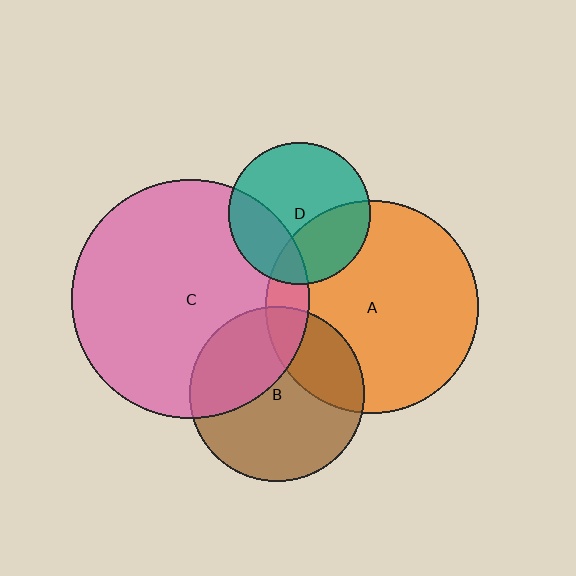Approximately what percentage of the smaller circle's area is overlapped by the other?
Approximately 35%.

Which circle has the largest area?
Circle C (pink).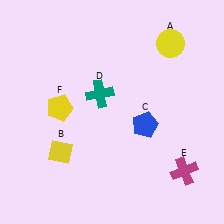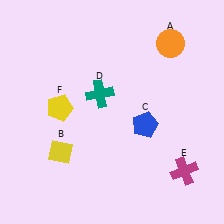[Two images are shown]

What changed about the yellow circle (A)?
In Image 1, A is yellow. In Image 2, it changed to orange.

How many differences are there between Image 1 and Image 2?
There is 1 difference between the two images.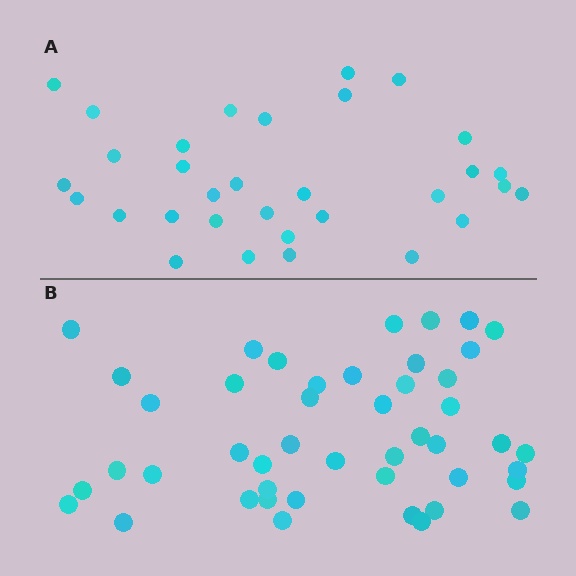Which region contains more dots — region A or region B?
Region B (the bottom region) has more dots.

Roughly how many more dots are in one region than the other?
Region B has approximately 15 more dots than region A.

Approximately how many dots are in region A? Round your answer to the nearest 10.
About 30 dots. (The exact count is 32, which rounds to 30.)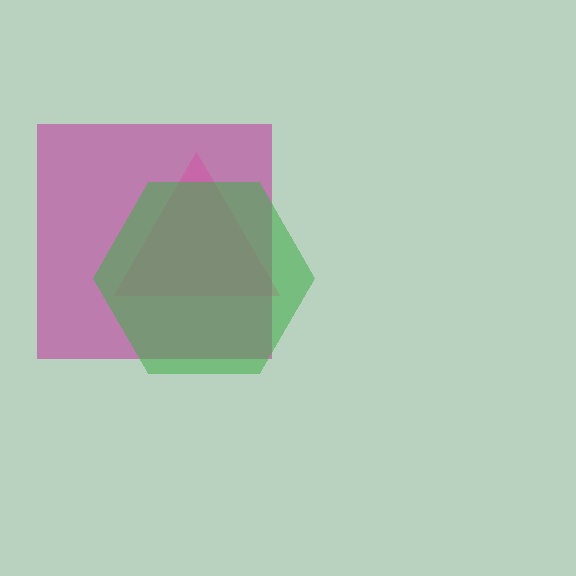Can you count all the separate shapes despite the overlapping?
Yes, there are 3 separate shapes.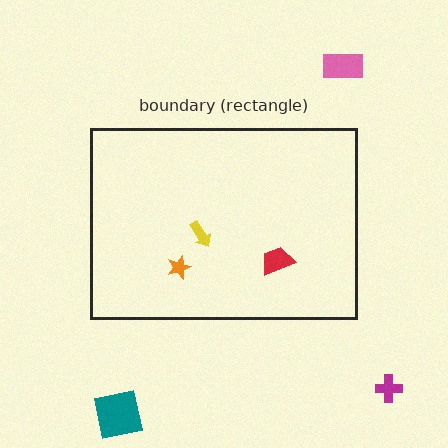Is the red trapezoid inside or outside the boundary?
Inside.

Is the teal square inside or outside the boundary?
Outside.